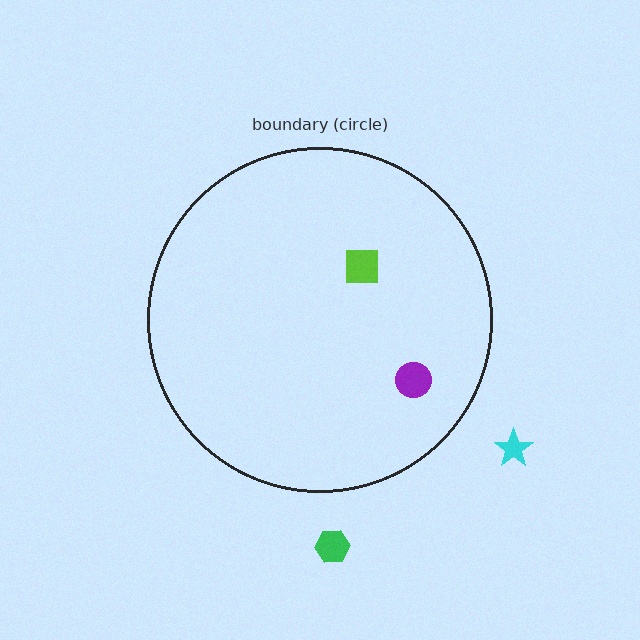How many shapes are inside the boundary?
2 inside, 2 outside.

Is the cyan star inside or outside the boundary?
Outside.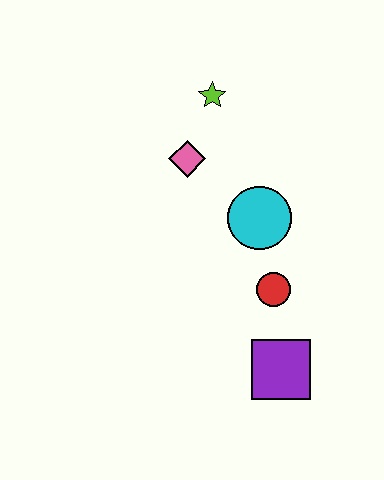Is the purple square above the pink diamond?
No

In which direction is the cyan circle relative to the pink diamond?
The cyan circle is to the right of the pink diamond.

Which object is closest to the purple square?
The red circle is closest to the purple square.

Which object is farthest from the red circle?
The lime star is farthest from the red circle.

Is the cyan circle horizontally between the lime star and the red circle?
Yes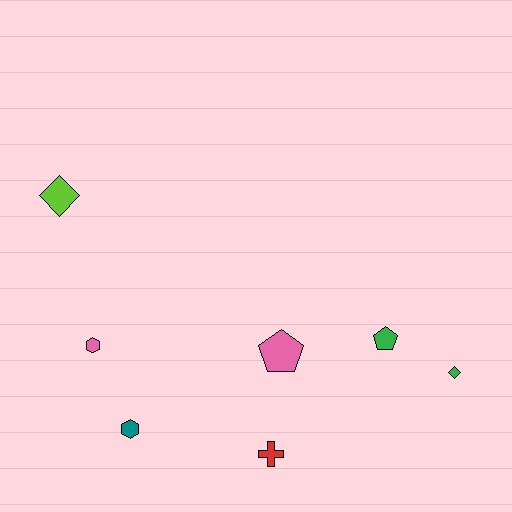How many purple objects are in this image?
There are no purple objects.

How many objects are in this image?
There are 7 objects.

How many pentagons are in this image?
There are 2 pentagons.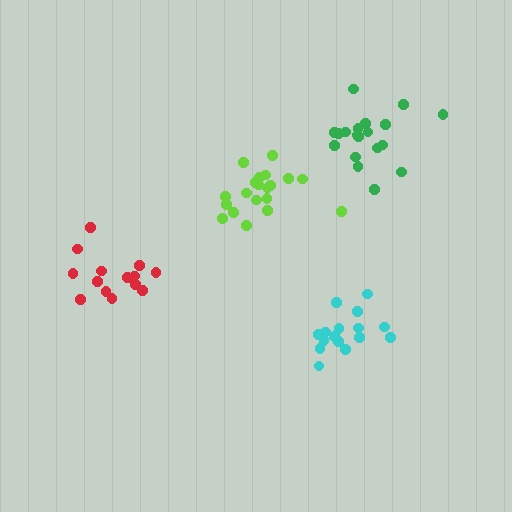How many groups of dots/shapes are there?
There are 4 groups.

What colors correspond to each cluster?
The clusters are colored: lime, green, cyan, red.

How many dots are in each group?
Group 1: 20 dots, Group 2: 19 dots, Group 3: 16 dots, Group 4: 14 dots (69 total).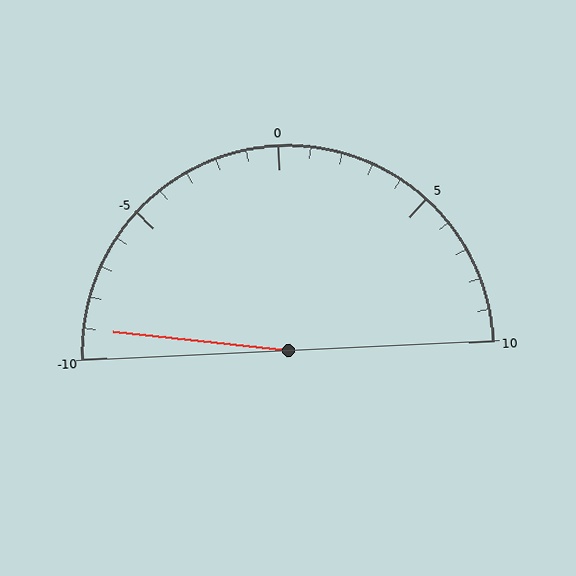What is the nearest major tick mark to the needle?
The nearest major tick mark is -10.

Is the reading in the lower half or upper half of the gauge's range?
The reading is in the lower half of the range (-10 to 10).